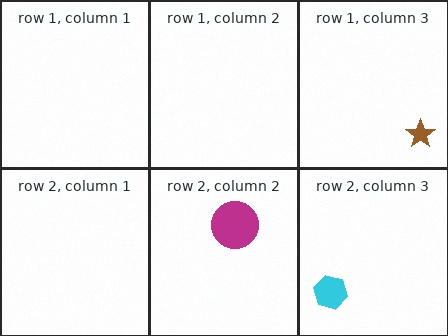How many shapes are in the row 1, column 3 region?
1.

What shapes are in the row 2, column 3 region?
The cyan hexagon.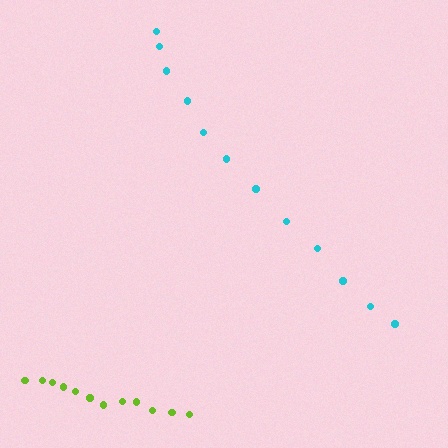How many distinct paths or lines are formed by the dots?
There are 2 distinct paths.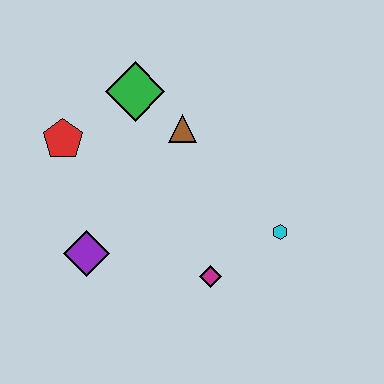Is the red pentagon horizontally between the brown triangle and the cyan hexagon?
No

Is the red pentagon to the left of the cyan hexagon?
Yes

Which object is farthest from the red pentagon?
The cyan hexagon is farthest from the red pentagon.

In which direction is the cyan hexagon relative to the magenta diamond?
The cyan hexagon is to the right of the magenta diamond.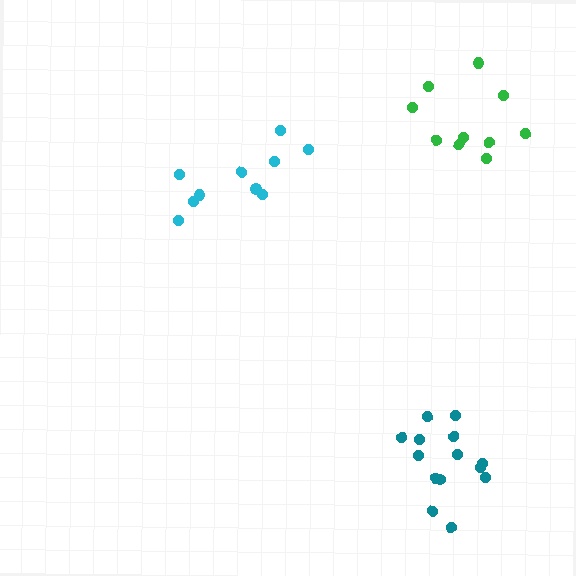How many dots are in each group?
Group 1: 10 dots, Group 2: 14 dots, Group 3: 10 dots (34 total).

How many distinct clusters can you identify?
There are 3 distinct clusters.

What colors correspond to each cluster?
The clusters are colored: cyan, teal, green.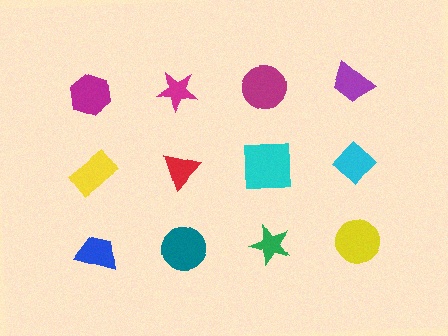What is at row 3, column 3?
A green star.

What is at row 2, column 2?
A red triangle.